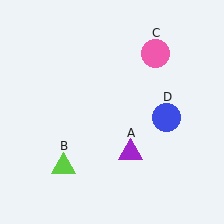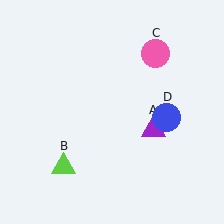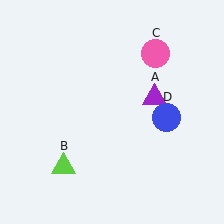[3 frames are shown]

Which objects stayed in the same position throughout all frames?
Lime triangle (object B) and pink circle (object C) and blue circle (object D) remained stationary.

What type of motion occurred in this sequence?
The purple triangle (object A) rotated counterclockwise around the center of the scene.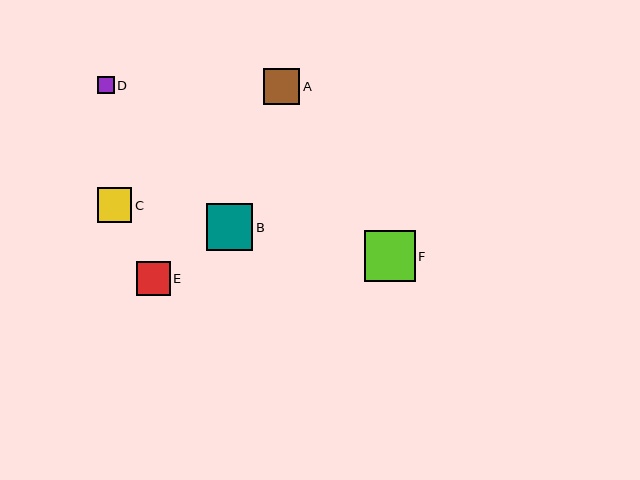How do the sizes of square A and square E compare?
Square A and square E are approximately the same size.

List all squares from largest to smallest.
From largest to smallest: F, B, A, C, E, D.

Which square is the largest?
Square F is the largest with a size of approximately 51 pixels.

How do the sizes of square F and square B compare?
Square F and square B are approximately the same size.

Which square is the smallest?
Square D is the smallest with a size of approximately 17 pixels.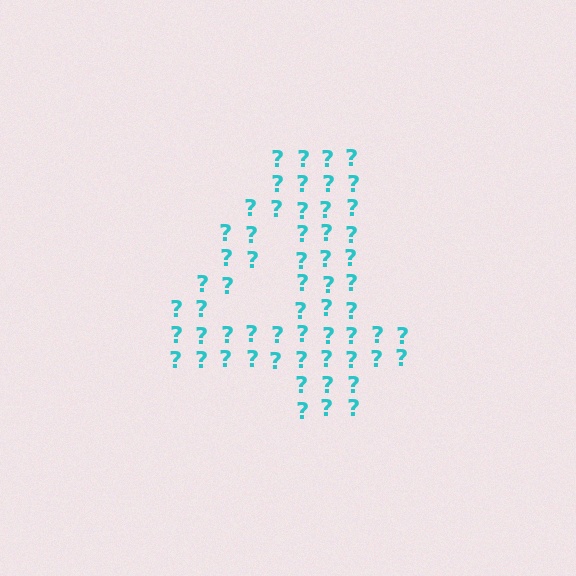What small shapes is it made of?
It is made of small question marks.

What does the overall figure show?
The overall figure shows the digit 4.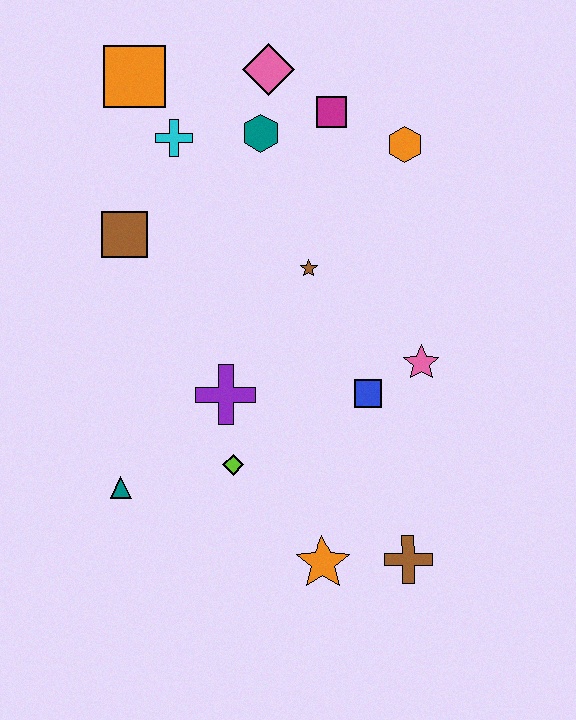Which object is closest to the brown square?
The cyan cross is closest to the brown square.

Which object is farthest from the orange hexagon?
The teal triangle is farthest from the orange hexagon.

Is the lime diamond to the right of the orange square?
Yes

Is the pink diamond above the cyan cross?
Yes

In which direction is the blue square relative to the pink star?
The blue square is to the left of the pink star.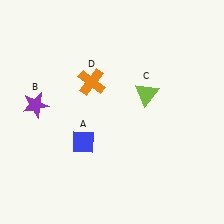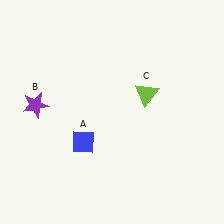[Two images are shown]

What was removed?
The orange cross (D) was removed in Image 2.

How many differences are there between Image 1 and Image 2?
There is 1 difference between the two images.